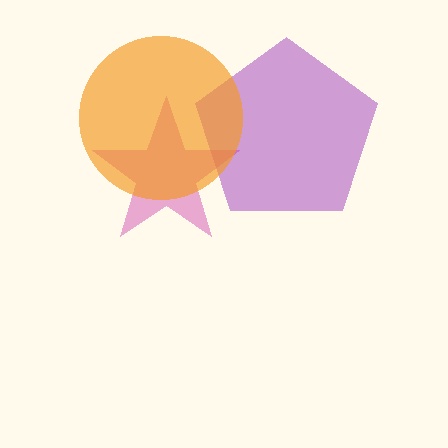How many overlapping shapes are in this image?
There are 3 overlapping shapes in the image.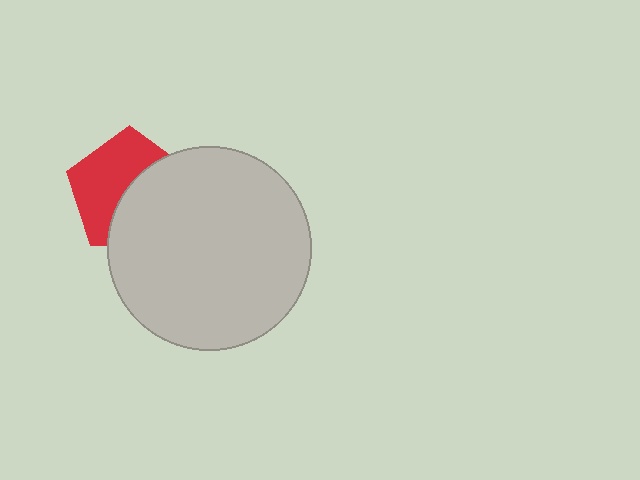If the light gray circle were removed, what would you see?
You would see the complete red pentagon.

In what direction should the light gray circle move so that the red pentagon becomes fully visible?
The light gray circle should move toward the lower-right. That is the shortest direction to clear the overlap and leave the red pentagon fully visible.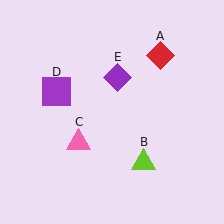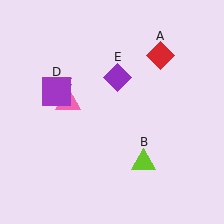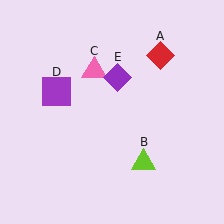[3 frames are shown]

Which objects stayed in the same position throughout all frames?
Red diamond (object A) and lime triangle (object B) and purple square (object D) and purple diamond (object E) remained stationary.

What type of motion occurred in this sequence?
The pink triangle (object C) rotated clockwise around the center of the scene.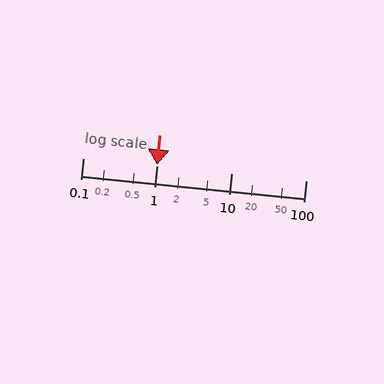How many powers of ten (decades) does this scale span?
The scale spans 3 decades, from 0.1 to 100.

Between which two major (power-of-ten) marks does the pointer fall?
The pointer is between 1 and 10.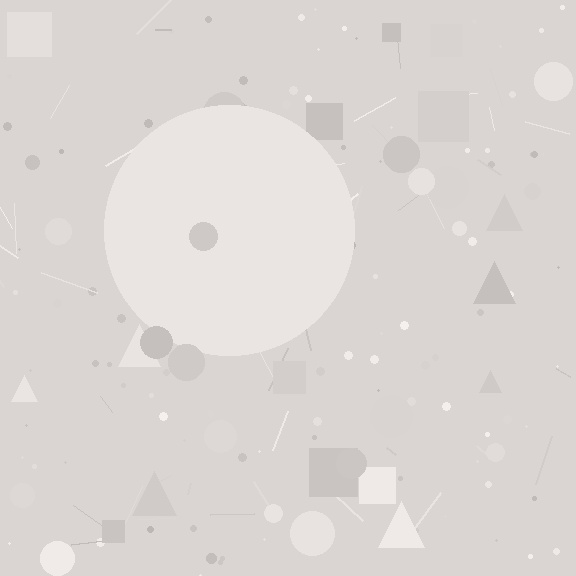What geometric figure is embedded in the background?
A circle is embedded in the background.